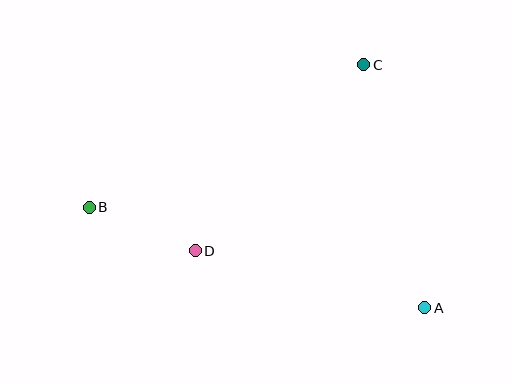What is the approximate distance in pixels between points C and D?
The distance between C and D is approximately 251 pixels.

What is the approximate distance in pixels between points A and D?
The distance between A and D is approximately 236 pixels.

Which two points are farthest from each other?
Points A and B are farthest from each other.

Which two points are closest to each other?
Points B and D are closest to each other.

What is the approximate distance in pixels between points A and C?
The distance between A and C is approximately 250 pixels.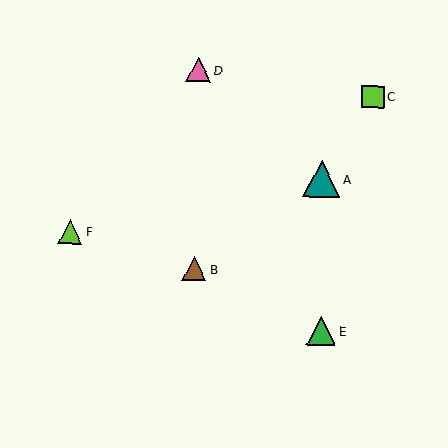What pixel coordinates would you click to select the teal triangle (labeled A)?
Click at (322, 179) to select the teal triangle A.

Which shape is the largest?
The teal triangle (labeled A) is the largest.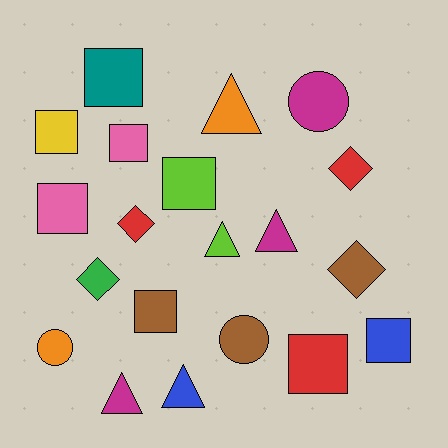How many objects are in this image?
There are 20 objects.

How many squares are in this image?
There are 8 squares.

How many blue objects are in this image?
There are 2 blue objects.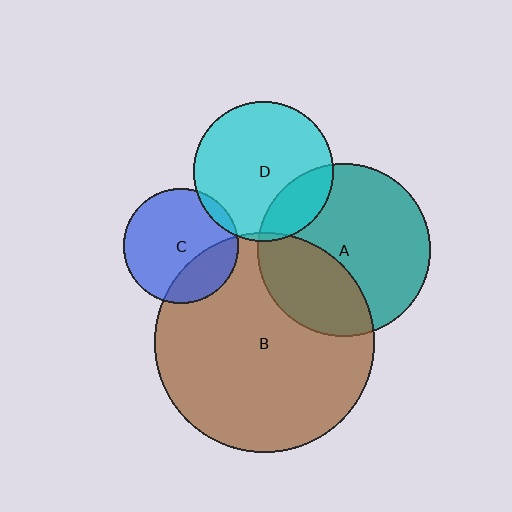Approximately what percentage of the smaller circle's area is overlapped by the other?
Approximately 5%.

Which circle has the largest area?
Circle B (brown).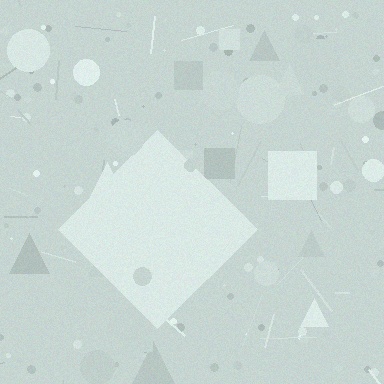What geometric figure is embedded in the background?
A diamond is embedded in the background.